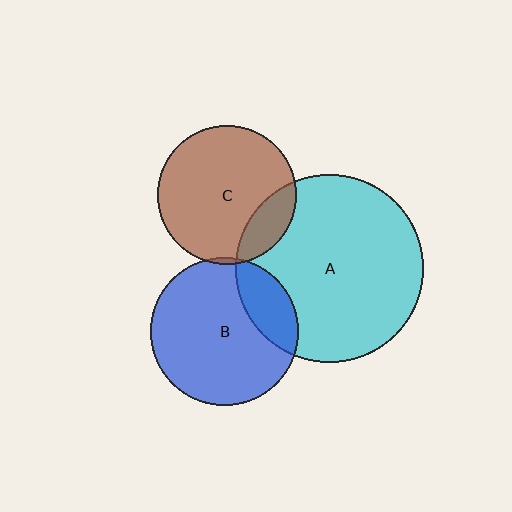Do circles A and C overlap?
Yes.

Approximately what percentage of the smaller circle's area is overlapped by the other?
Approximately 15%.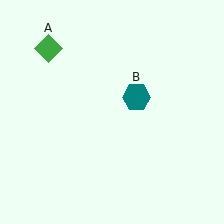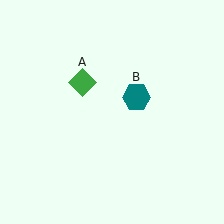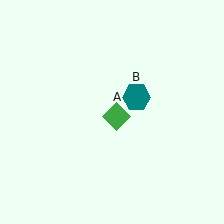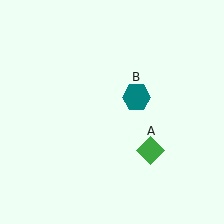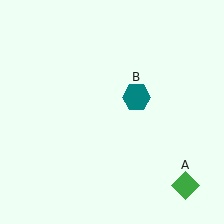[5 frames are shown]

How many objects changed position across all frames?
1 object changed position: green diamond (object A).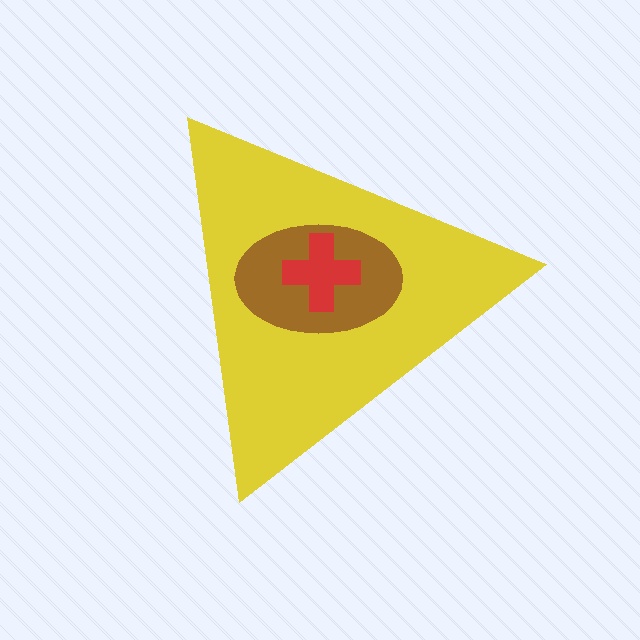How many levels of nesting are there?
3.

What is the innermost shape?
The red cross.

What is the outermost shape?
The yellow triangle.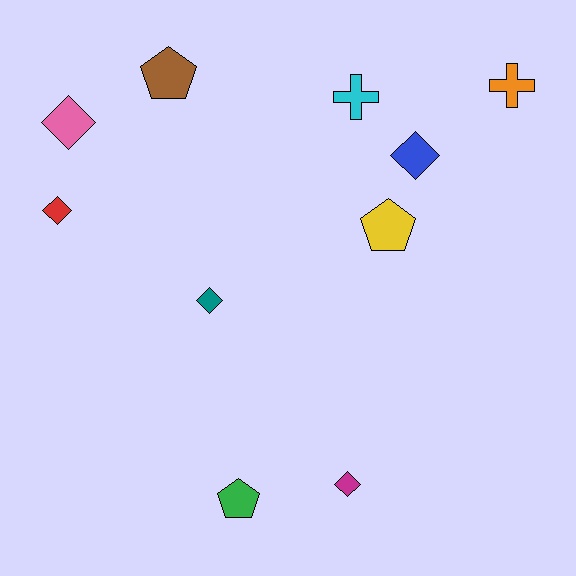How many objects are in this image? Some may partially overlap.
There are 10 objects.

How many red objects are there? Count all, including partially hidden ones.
There is 1 red object.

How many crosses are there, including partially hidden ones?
There are 2 crosses.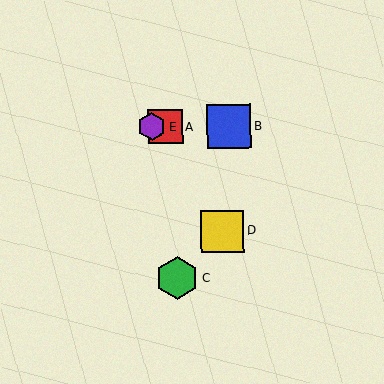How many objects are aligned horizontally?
3 objects (A, B, E) are aligned horizontally.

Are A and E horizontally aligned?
Yes, both are at y≈127.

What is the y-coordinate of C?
Object C is at y≈278.